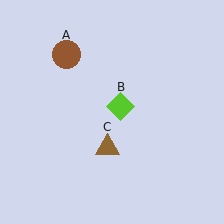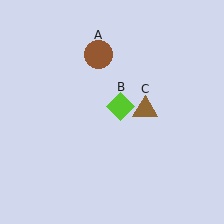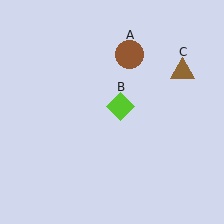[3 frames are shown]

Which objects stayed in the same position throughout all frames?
Lime diamond (object B) remained stationary.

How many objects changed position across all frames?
2 objects changed position: brown circle (object A), brown triangle (object C).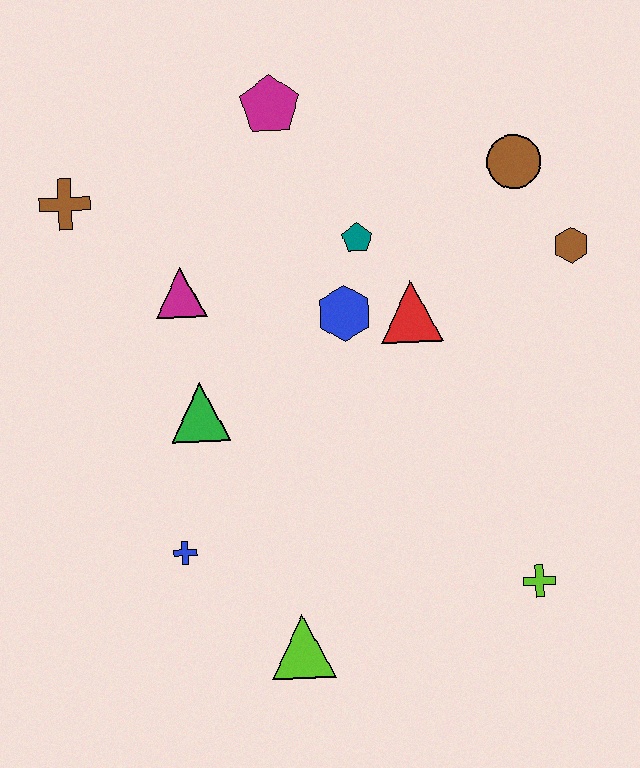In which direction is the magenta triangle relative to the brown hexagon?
The magenta triangle is to the left of the brown hexagon.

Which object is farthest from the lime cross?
The brown cross is farthest from the lime cross.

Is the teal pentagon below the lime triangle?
No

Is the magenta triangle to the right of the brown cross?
Yes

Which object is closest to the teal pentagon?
The blue hexagon is closest to the teal pentagon.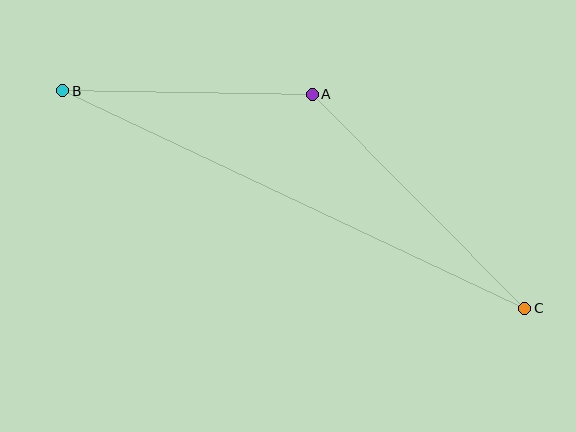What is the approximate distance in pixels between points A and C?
The distance between A and C is approximately 302 pixels.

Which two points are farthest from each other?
Points B and C are farthest from each other.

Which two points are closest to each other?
Points A and B are closest to each other.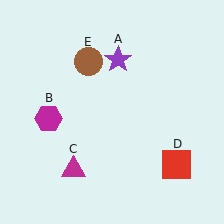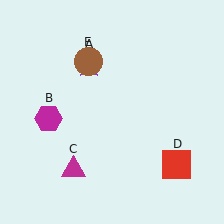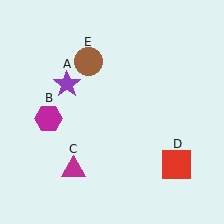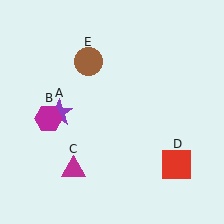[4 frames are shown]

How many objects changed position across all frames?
1 object changed position: purple star (object A).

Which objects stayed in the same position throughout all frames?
Magenta hexagon (object B) and magenta triangle (object C) and red square (object D) and brown circle (object E) remained stationary.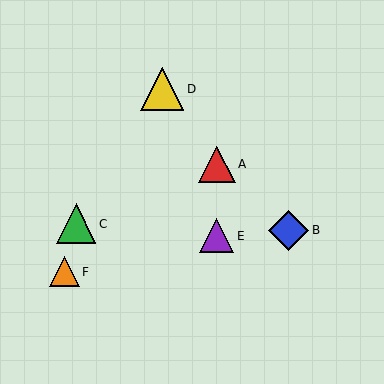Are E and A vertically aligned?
Yes, both are at x≈217.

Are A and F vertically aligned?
No, A is at x≈217 and F is at x≈65.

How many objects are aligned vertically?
2 objects (A, E) are aligned vertically.